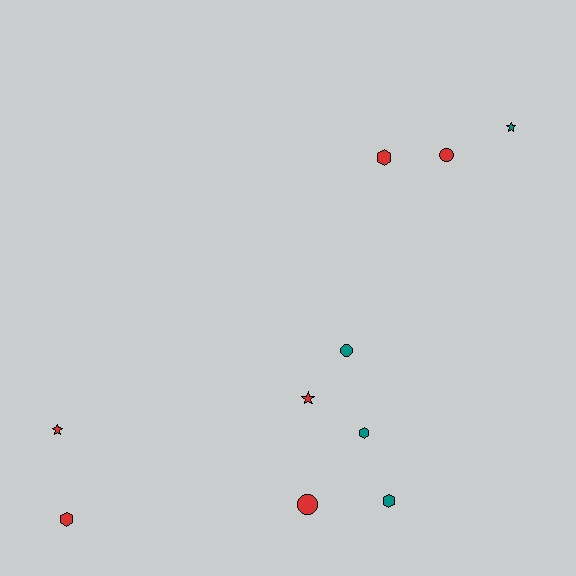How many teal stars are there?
There is 1 teal star.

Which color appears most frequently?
Red, with 6 objects.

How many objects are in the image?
There are 10 objects.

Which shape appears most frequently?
Hexagon, with 4 objects.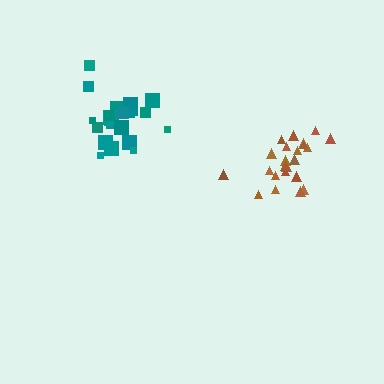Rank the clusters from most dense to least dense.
teal, brown.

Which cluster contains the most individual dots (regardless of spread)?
Brown (23).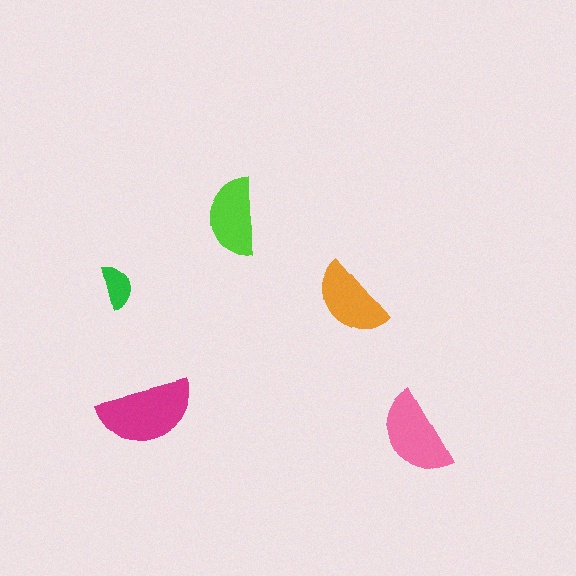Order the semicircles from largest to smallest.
the magenta one, the pink one, the orange one, the lime one, the green one.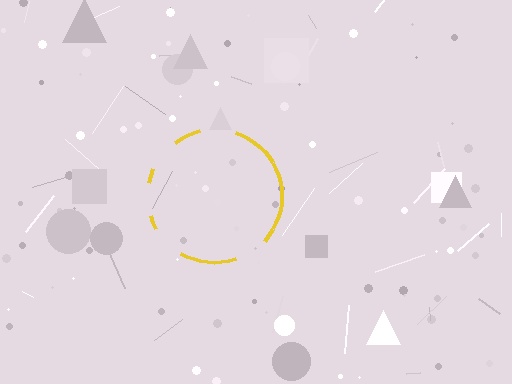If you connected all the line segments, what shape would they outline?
They would outline a circle.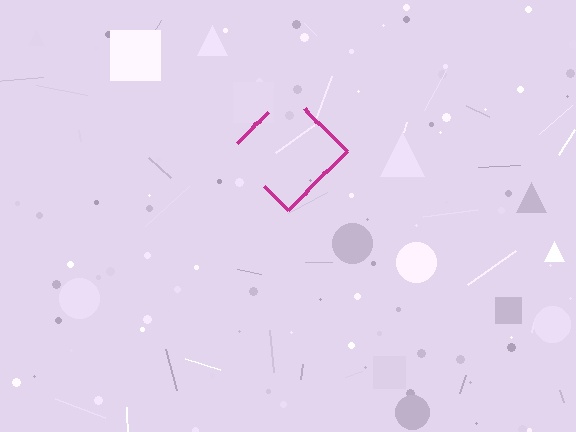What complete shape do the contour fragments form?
The contour fragments form a diamond.